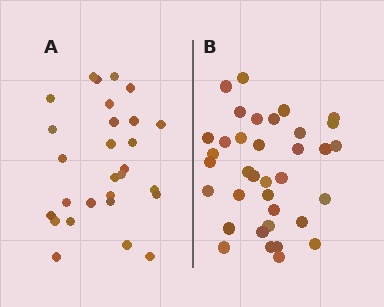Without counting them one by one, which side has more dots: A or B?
Region B (the right region) has more dots.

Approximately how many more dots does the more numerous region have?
Region B has roughly 8 or so more dots than region A.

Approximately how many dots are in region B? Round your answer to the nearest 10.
About 40 dots. (The exact count is 36, which rounds to 40.)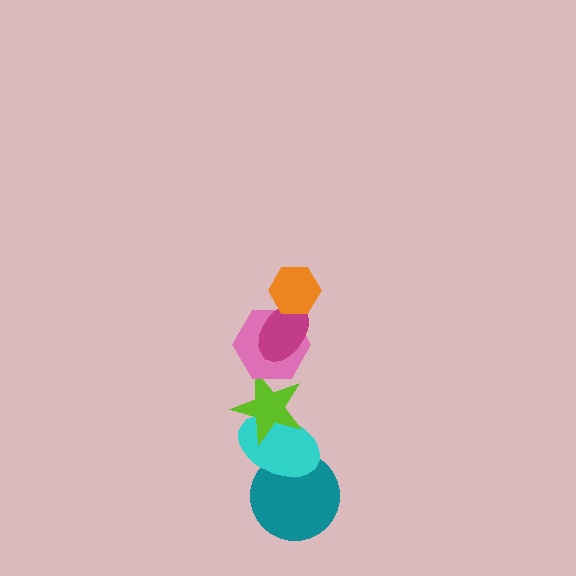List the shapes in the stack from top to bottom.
From top to bottom: the orange hexagon, the magenta ellipse, the pink hexagon, the lime star, the cyan ellipse, the teal circle.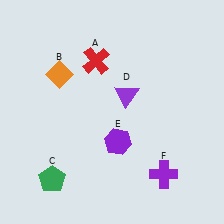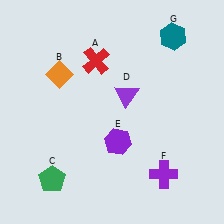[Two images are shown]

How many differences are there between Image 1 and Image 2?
There is 1 difference between the two images.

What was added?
A teal hexagon (G) was added in Image 2.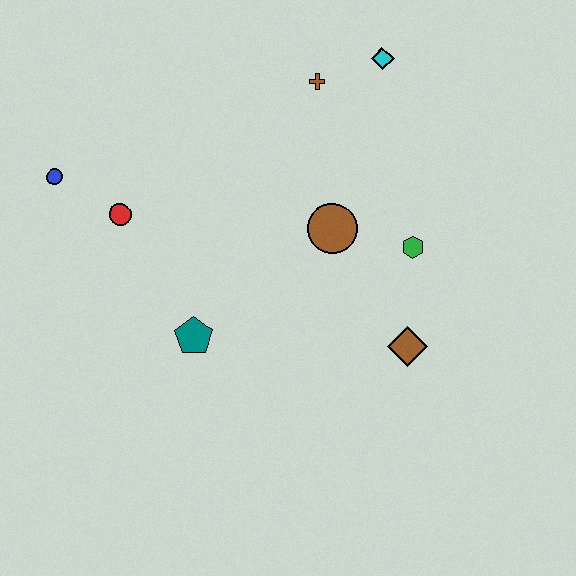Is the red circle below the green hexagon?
No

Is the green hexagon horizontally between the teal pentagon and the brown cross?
No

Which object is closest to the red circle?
The blue circle is closest to the red circle.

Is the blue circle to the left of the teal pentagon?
Yes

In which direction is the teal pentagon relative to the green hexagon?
The teal pentagon is to the left of the green hexagon.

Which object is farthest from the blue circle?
The brown diamond is farthest from the blue circle.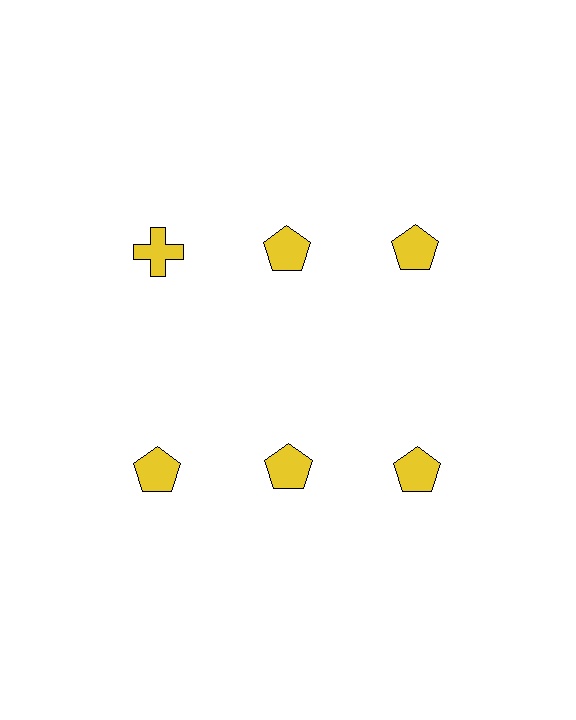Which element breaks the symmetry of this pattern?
The yellow cross in the top row, leftmost column breaks the symmetry. All other shapes are yellow pentagons.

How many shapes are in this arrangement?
There are 6 shapes arranged in a grid pattern.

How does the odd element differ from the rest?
It has a different shape: cross instead of pentagon.